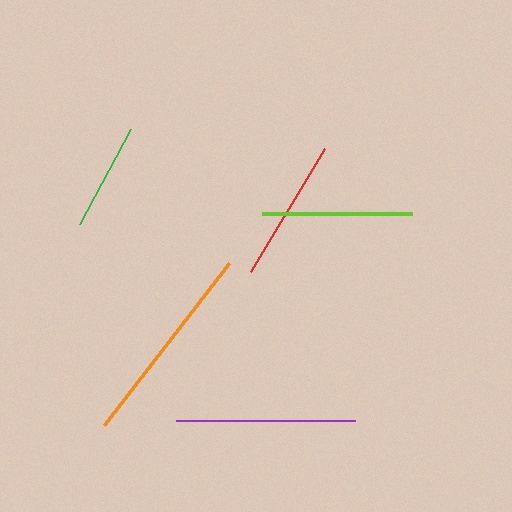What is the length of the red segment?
The red segment is approximately 144 pixels long.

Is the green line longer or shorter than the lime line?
The lime line is longer than the green line.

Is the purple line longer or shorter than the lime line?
The purple line is longer than the lime line.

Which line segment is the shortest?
The green line is the shortest at approximately 108 pixels.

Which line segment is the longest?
The orange line is the longest at approximately 205 pixels.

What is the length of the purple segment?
The purple segment is approximately 179 pixels long.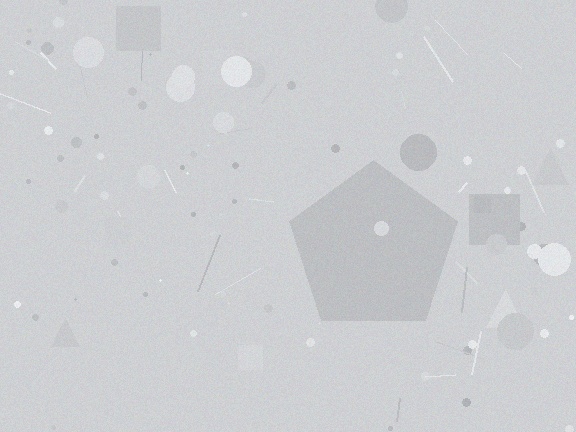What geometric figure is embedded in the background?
A pentagon is embedded in the background.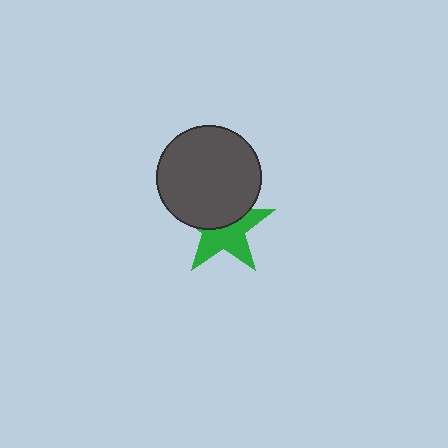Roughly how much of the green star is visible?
About half of it is visible (roughly 55%).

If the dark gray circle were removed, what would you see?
You would see the complete green star.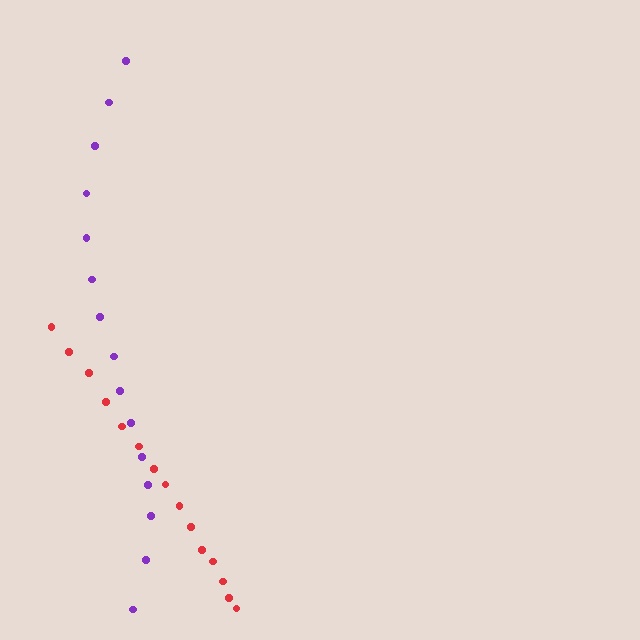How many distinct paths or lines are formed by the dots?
There are 2 distinct paths.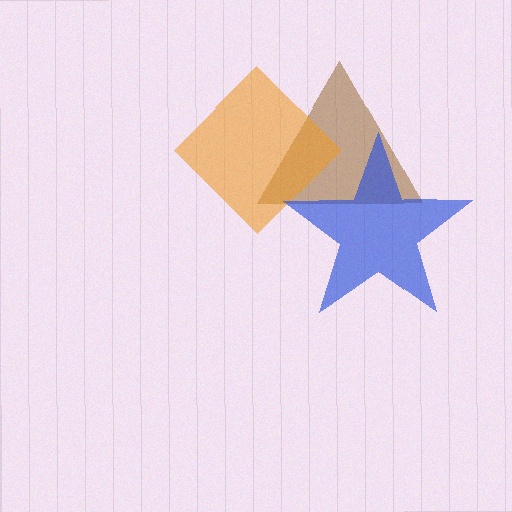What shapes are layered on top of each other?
The layered shapes are: a brown triangle, an orange diamond, a blue star.